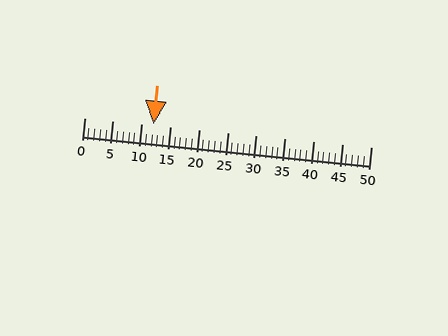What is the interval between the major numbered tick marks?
The major tick marks are spaced 5 units apart.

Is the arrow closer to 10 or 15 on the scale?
The arrow is closer to 10.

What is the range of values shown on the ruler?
The ruler shows values from 0 to 50.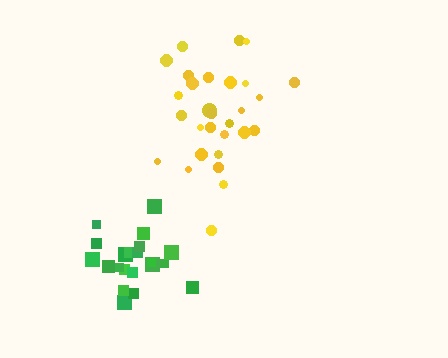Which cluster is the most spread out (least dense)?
Yellow.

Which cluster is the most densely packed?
Green.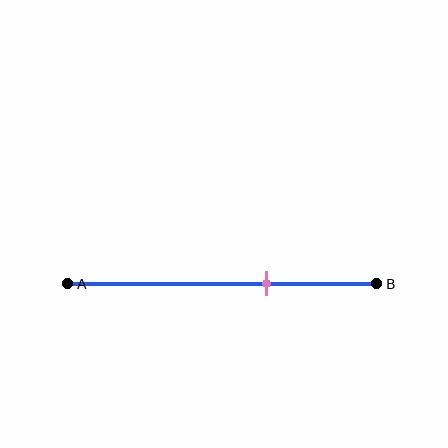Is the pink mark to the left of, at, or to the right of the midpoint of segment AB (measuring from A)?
The pink mark is to the right of the midpoint of segment AB.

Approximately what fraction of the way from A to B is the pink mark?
The pink mark is approximately 65% of the way from A to B.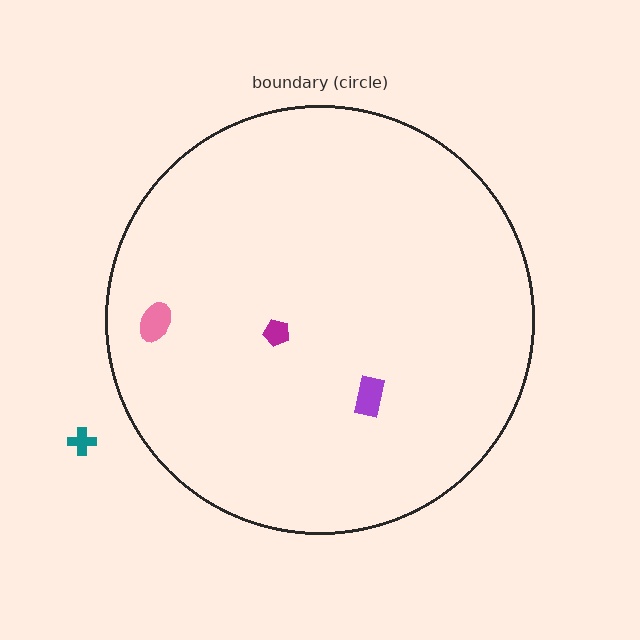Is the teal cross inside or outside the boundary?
Outside.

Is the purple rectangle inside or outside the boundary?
Inside.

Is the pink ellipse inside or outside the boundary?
Inside.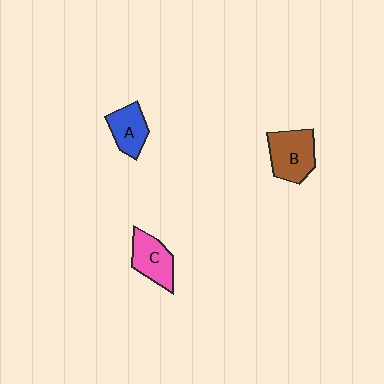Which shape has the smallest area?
Shape A (blue).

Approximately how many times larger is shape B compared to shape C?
Approximately 1.2 times.